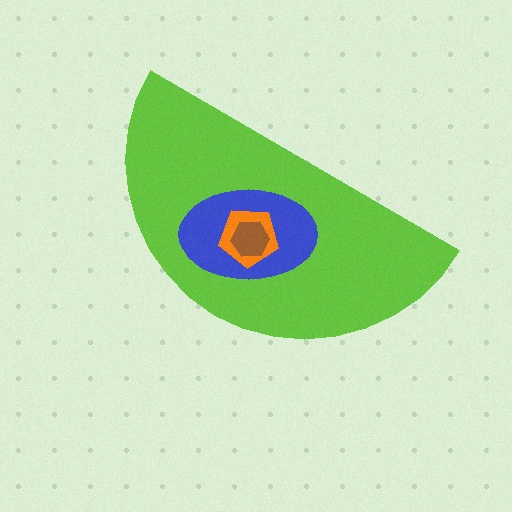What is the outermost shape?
The lime semicircle.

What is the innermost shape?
The brown hexagon.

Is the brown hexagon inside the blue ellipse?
Yes.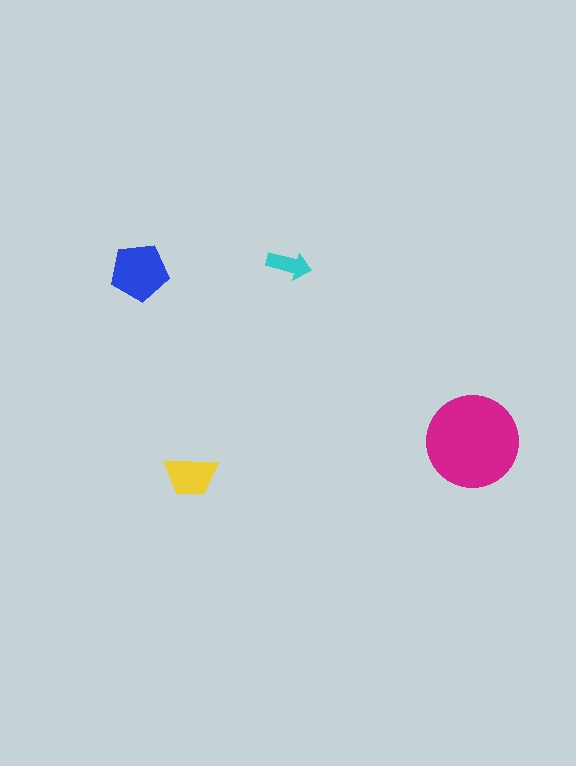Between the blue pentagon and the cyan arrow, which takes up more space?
The blue pentagon.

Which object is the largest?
The magenta circle.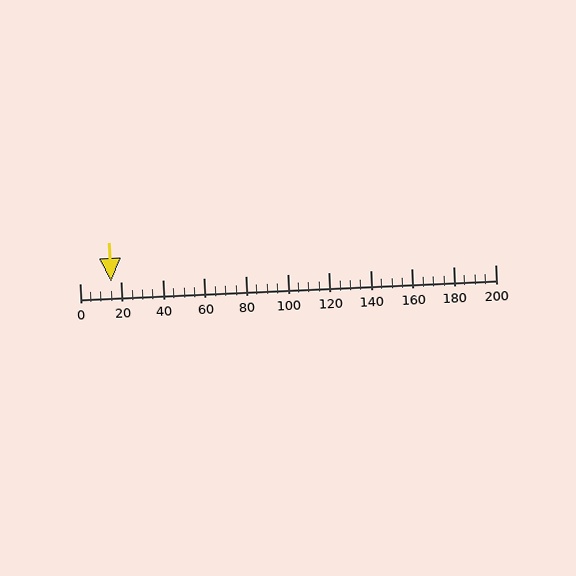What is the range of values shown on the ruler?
The ruler shows values from 0 to 200.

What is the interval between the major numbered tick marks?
The major tick marks are spaced 20 units apart.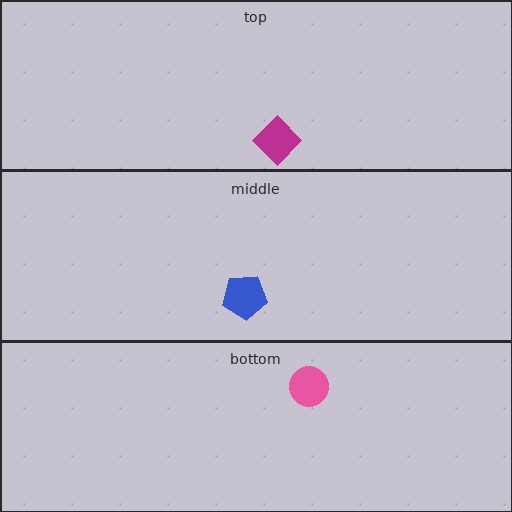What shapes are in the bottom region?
The pink circle.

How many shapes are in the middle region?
1.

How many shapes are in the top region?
1.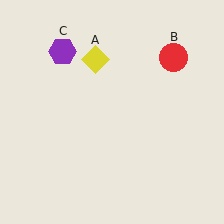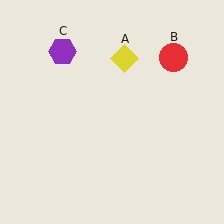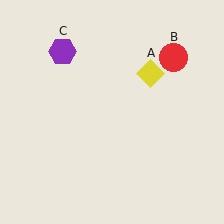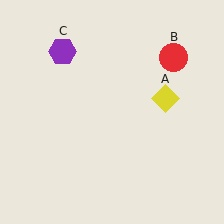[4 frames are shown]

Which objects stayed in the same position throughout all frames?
Red circle (object B) and purple hexagon (object C) remained stationary.